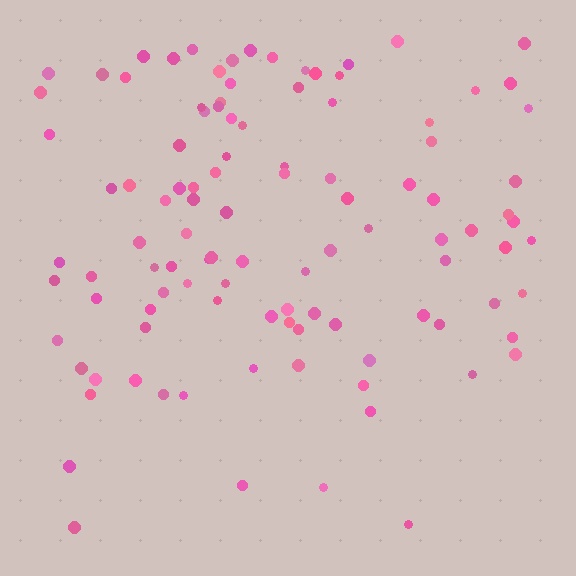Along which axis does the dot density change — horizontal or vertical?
Vertical.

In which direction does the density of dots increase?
From bottom to top, with the top side densest.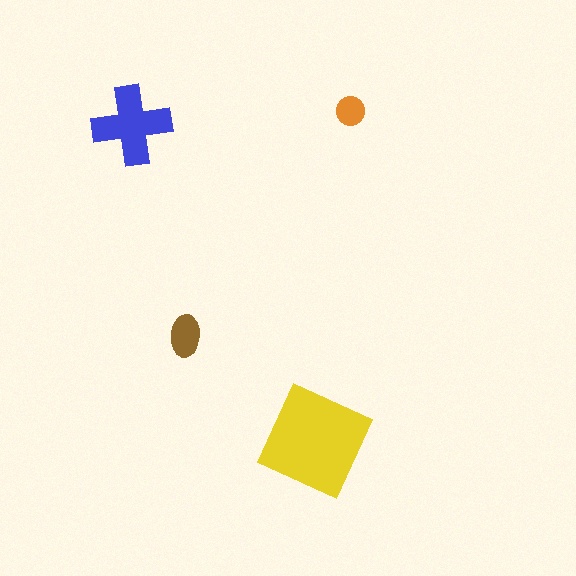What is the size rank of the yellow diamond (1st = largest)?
1st.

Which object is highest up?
The orange circle is topmost.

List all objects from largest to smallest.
The yellow diamond, the blue cross, the brown ellipse, the orange circle.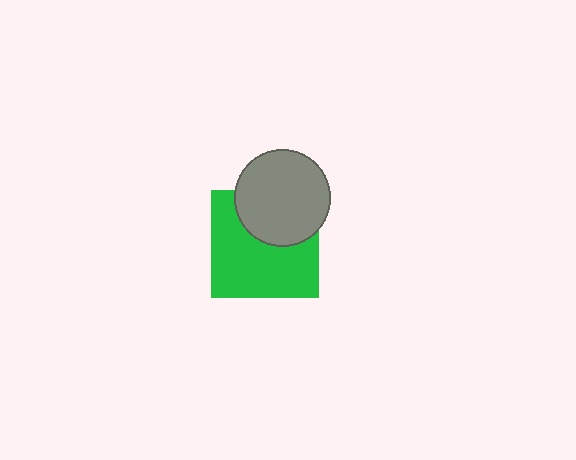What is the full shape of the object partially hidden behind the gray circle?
The partially hidden object is a green square.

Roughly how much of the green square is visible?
About half of it is visible (roughly 64%).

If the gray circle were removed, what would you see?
You would see the complete green square.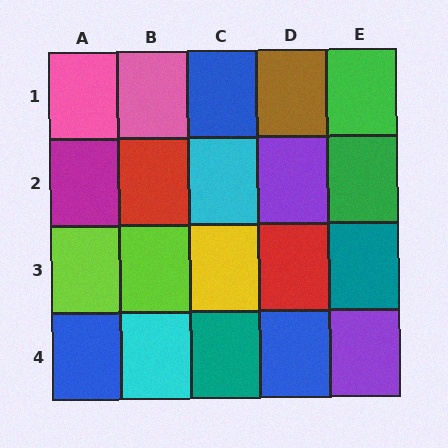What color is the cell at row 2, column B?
Red.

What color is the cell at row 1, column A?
Pink.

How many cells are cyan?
2 cells are cyan.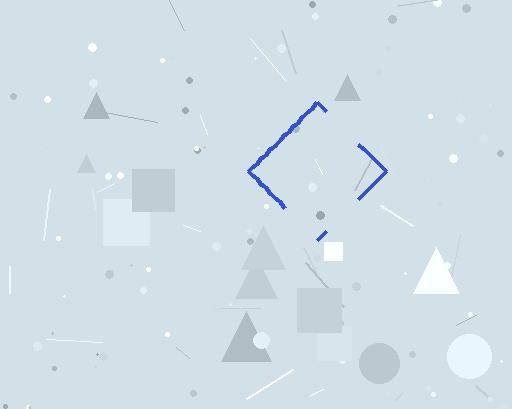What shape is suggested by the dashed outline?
The dashed outline suggests a diamond.